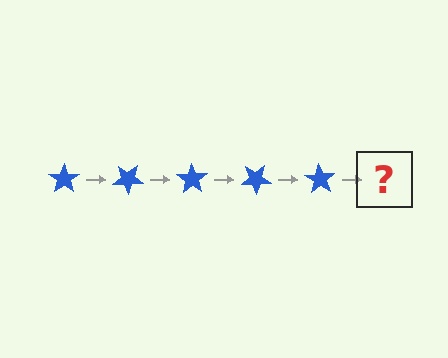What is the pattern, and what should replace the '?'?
The pattern is that the star rotates 35 degrees each step. The '?' should be a blue star rotated 175 degrees.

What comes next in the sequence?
The next element should be a blue star rotated 175 degrees.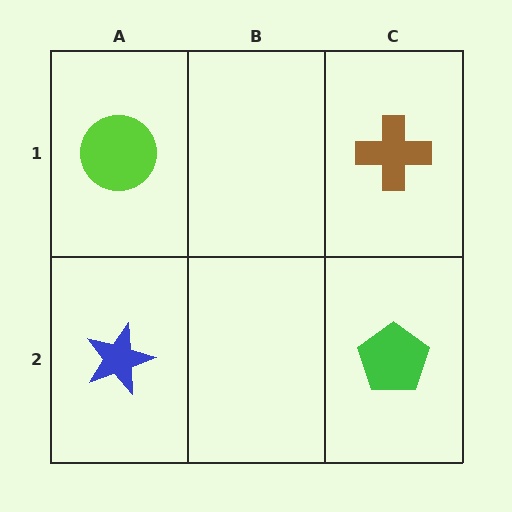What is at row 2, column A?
A blue star.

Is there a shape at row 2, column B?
No, that cell is empty.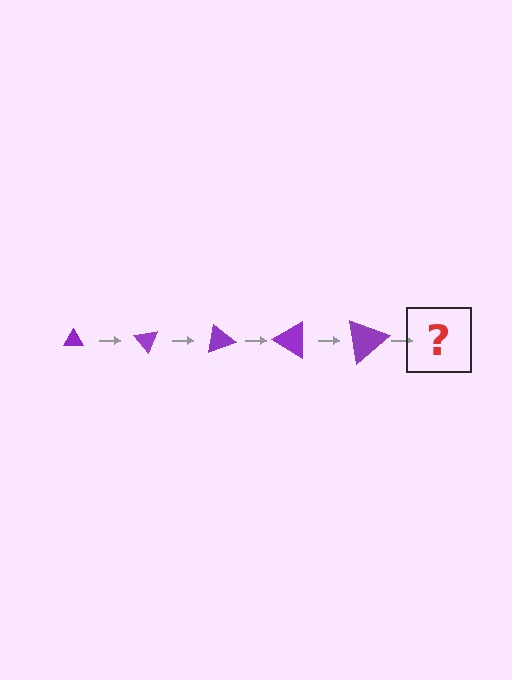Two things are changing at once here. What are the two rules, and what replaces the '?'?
The two rules are that the triangle grows larger each step and it rotates 50 degrees each step. The '?' should be a triangle, larger than the previous one and rotated 250 degrees from the start.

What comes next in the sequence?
The next element should be a triangle, larger than the previous one and rotated 250 degrees from the start.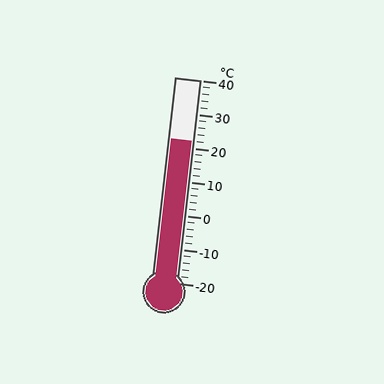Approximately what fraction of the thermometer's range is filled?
The thermometer is filled to approximately 70% of its range.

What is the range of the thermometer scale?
The thermometer scale ranges from -20°C to 40°C.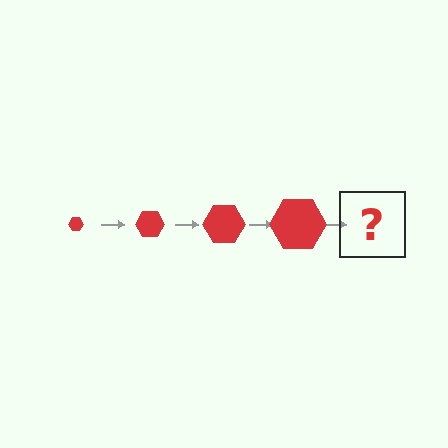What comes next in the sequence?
The next element should be a red hexagon, larger than the previous one.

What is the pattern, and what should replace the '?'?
The pattern is that the hexagon gets progressively larger each step. The '?' should be a red hexagon, larger than the previous one.